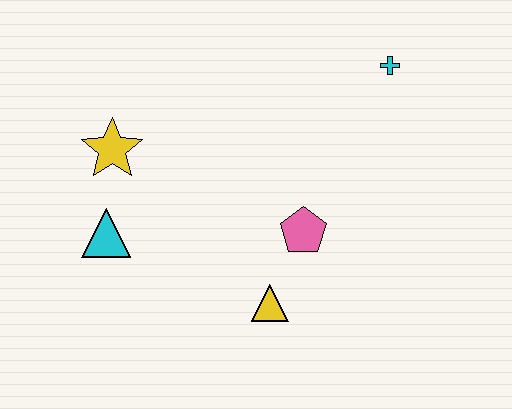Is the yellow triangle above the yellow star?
No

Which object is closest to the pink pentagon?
The yellow triangle is closest to the pink pentagon.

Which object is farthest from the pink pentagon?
The yellow star is farthest from the pink pentagon.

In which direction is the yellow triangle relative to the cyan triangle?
The yellow triangle is to the right of the cyan triangle.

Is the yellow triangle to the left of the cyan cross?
Yes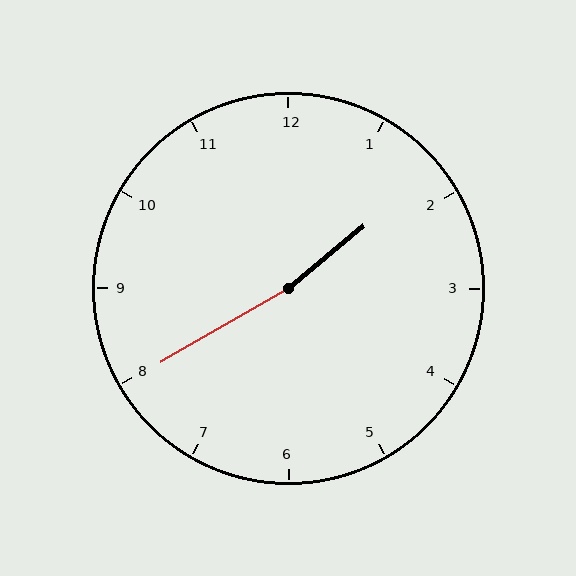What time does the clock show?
1:40.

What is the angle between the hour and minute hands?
Approximately 170 degrees.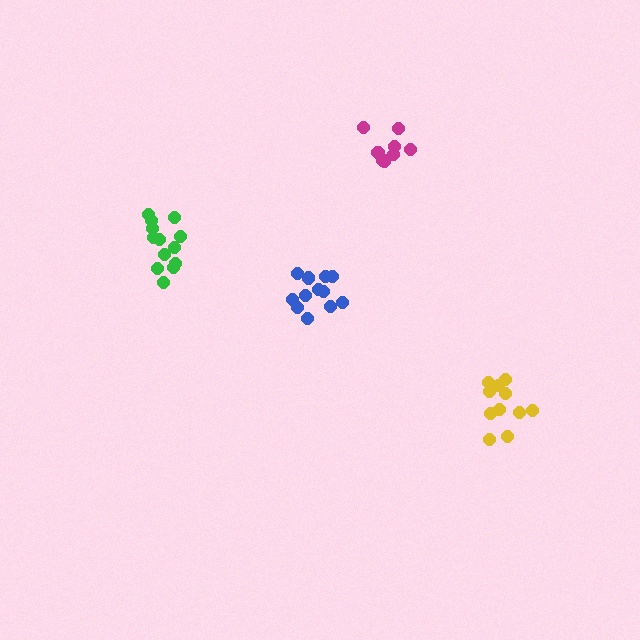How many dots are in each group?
Group 1: 11 dots, Group 2: 13 dots, Group 3: 8 dots, Group 4: 12 dots (44 total).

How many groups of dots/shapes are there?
There are 4 groups.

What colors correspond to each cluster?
The clusters are colored: yellow, green, magenta, blue.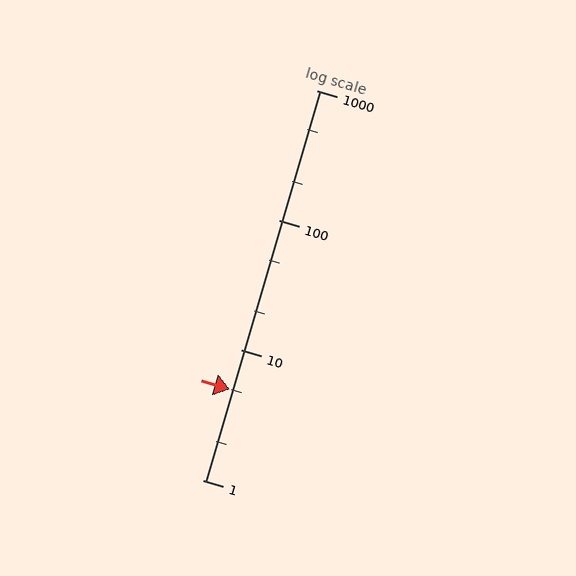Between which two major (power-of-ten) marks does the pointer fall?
The pointer is between 1 and 10.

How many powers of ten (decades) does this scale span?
The scale spans 3 decades, from 1 to 1000.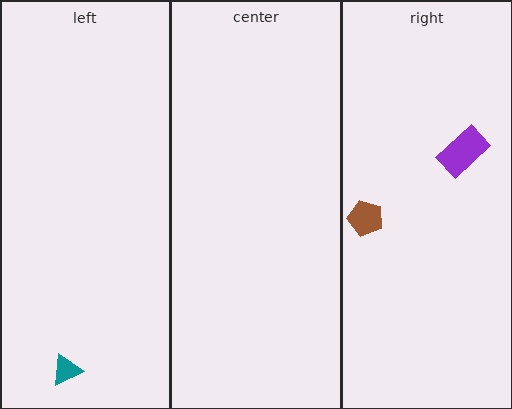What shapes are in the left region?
The teal triangle.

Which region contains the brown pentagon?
The right region.